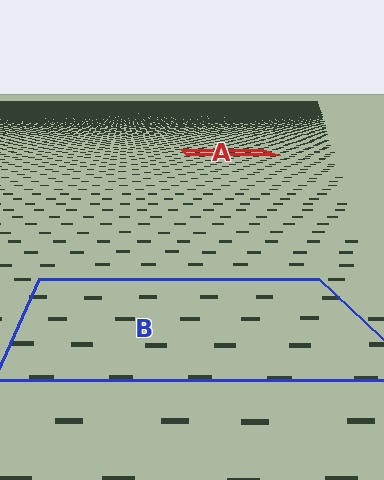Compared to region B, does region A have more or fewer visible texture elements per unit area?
Region A has more texture elements per unit area — they are packed more densely because it is farther away.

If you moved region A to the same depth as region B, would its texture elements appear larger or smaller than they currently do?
They would appear larger. At a closer depth, the same texture elements are projected at a bigger on-screen size.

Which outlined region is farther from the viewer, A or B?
Region A is farther from the viewer — the texture elements inside it appear smaller and more densely packed.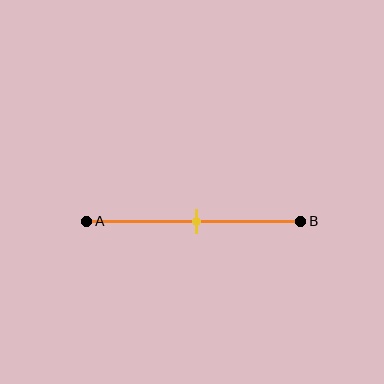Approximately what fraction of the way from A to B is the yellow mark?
The yellow mark is approximately 50% of the way from A to B.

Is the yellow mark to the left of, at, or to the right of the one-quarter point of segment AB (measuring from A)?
The yellow mark is to the right of the one-quarter point of segment AB.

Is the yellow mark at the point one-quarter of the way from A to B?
No, the mark is at about 50% from A, not at the 25% one-quarter point.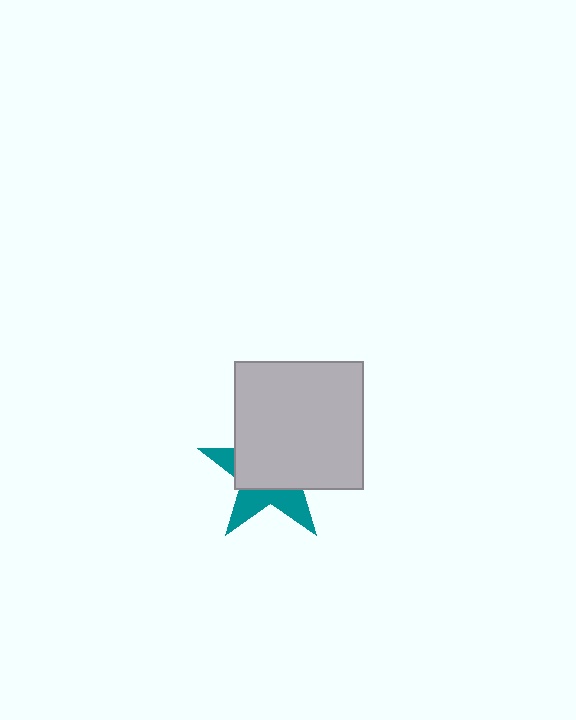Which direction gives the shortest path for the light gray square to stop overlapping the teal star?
Moving up gives the shortest separation.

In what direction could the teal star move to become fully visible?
The teal star could move down. That would shift it out from behind the light gray square entirely.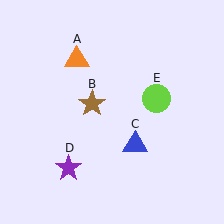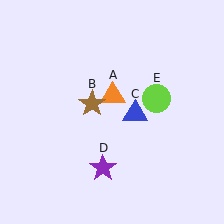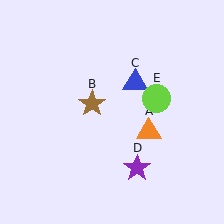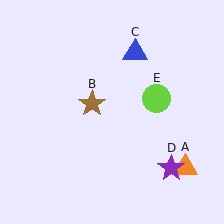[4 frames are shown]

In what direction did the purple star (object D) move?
The purple star (object D) moved right.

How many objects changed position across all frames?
3 objects changed position: orange triangle (object A), blue triangle (object C), purple star (object D).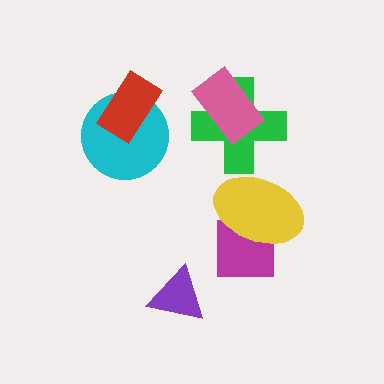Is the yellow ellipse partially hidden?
No, no other shape covers it.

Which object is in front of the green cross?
The pink rectangle is in front of the green cross.